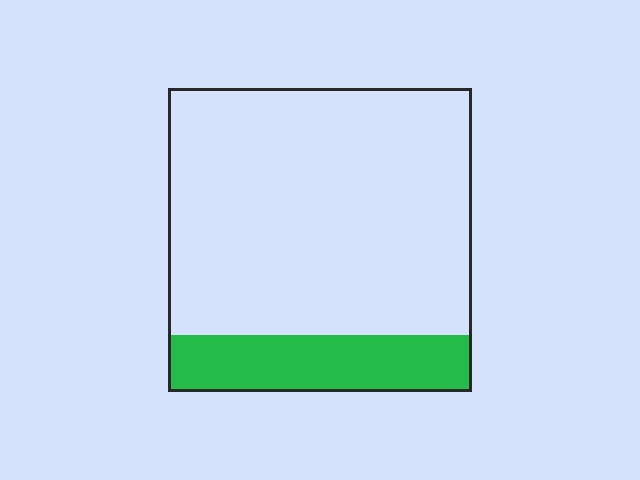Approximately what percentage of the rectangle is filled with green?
Approximately 20%.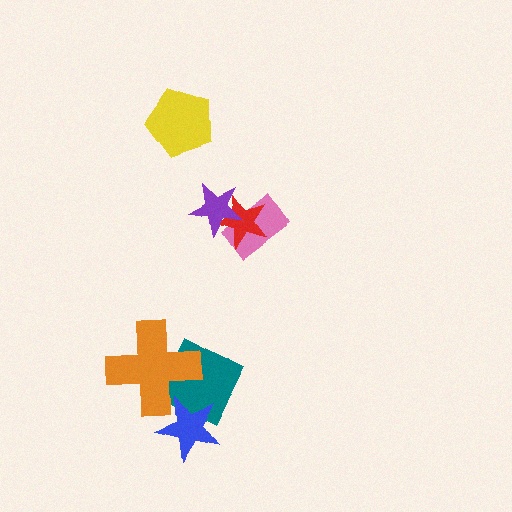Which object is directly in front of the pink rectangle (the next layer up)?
The red star is directly in front of the pink rectangle.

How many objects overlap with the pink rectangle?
2 objects overlap with the pink rectangle.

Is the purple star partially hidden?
No, no other shape covers it.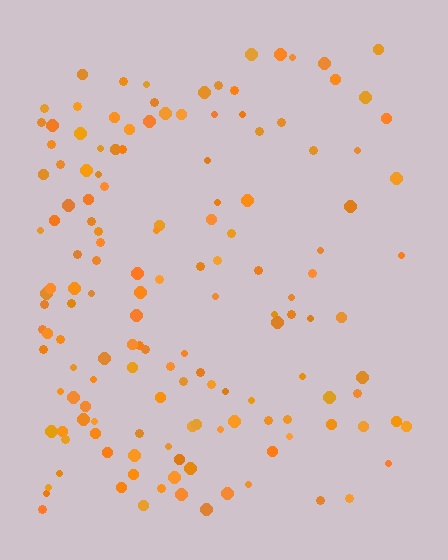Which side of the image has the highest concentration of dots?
The left.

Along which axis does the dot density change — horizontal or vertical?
Horizontal.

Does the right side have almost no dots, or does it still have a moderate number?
Still a moderate number, just noticeably fewer than the left.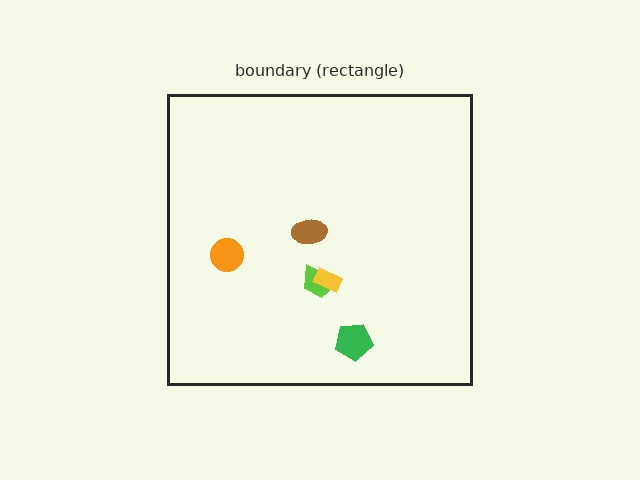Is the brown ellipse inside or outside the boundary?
Inside.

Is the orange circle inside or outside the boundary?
Inside.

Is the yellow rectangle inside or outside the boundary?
Inside.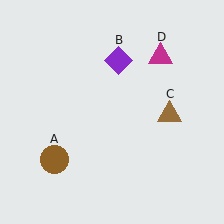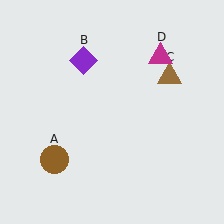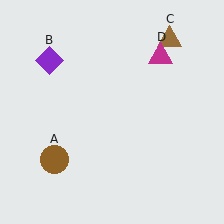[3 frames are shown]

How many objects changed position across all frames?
2 objects changed position: purple diamond (object B), brown triangle (object C).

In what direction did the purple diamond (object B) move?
The purple diamond (object B) moved left.